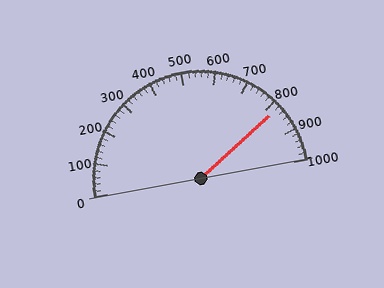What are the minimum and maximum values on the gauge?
The gauge ranges from 0 to 1000.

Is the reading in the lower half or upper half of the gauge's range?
The reading is in the upper half of the range (0 to 1000).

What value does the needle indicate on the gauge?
The needle indicates approximately 820.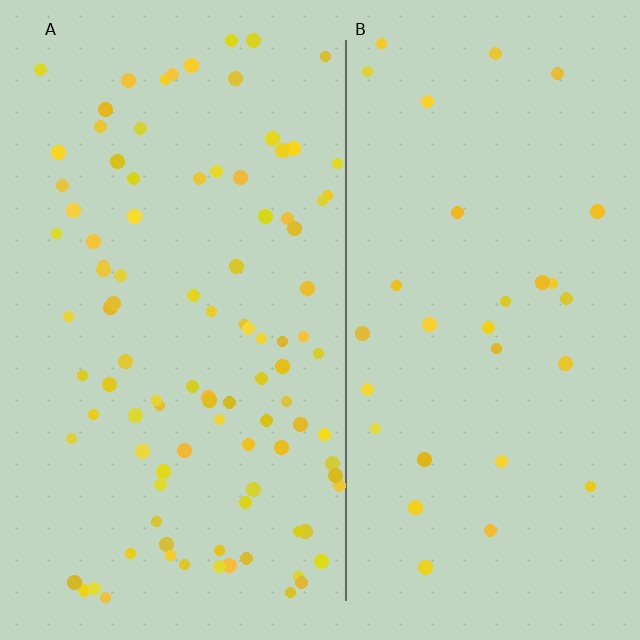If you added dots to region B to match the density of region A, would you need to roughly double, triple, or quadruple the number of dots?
Approximately triple.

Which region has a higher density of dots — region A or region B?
A (the left).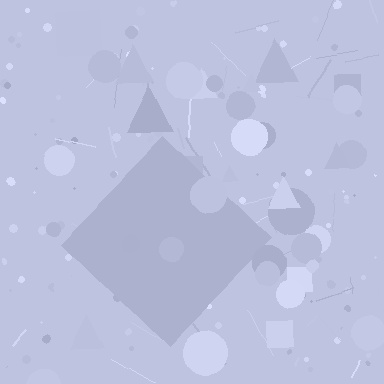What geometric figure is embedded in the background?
A diamond is embedded in the background.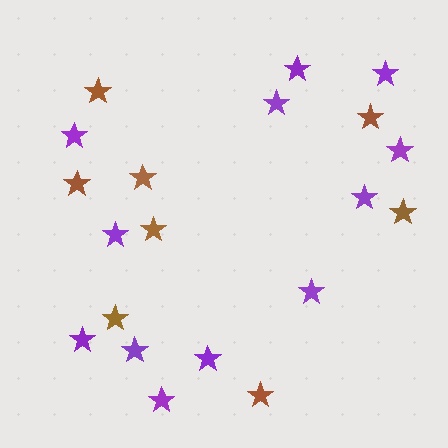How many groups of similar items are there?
There are 2 groups: one group of brown stars (8) and one group of purple stars (12).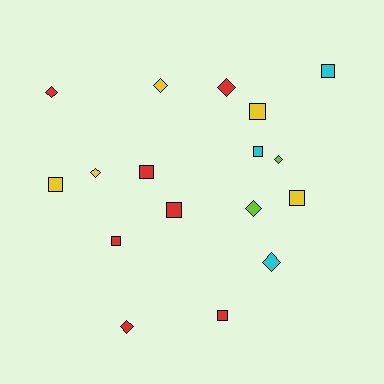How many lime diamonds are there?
There are 2 lime diamonds.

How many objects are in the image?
There are 17 objects.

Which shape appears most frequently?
Square, with 9 objects.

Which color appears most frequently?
Red, with 7 objects.